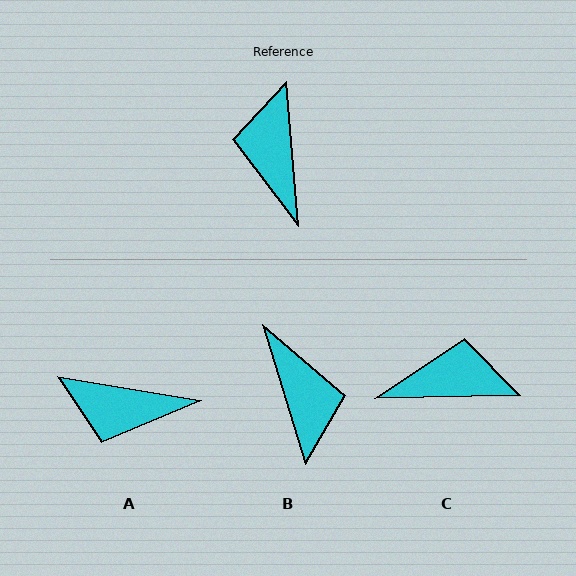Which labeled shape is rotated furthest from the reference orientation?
B, about 168 degrees away.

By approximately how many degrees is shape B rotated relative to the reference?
Approximately 168 degrees clockwise.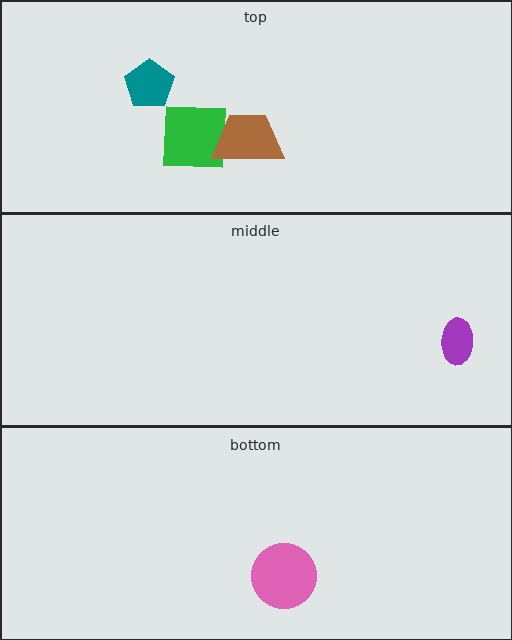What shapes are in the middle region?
The purple ellipse.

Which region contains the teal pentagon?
The top region.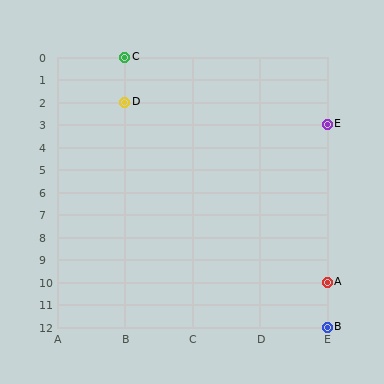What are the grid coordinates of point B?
Point B is at grid coordinates (E, 12).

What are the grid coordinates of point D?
Point D is at grid coordinates (B, 2).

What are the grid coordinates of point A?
Point A is at grid coordinates (E, 10).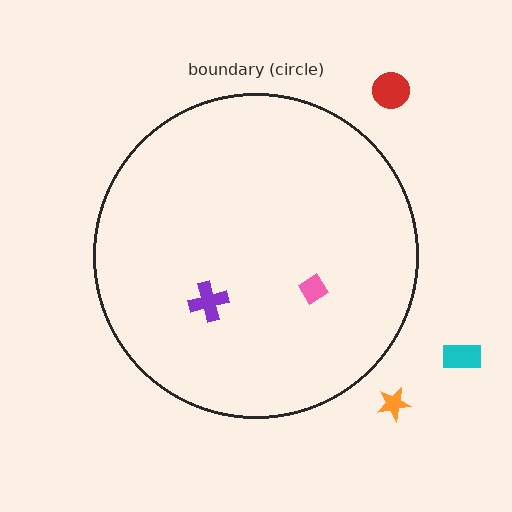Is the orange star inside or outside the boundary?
Outside.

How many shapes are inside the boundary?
2 inside, 3 outside.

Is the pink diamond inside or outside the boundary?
Inside.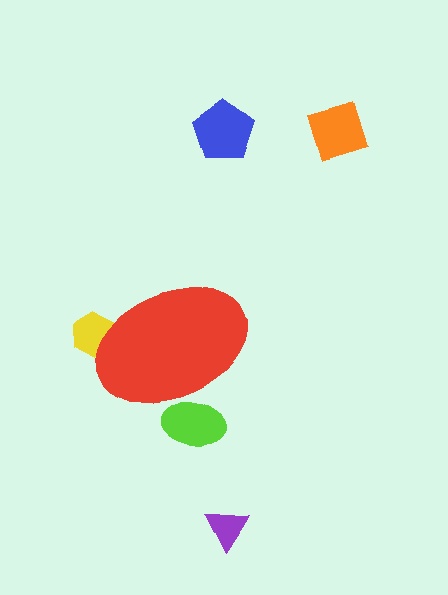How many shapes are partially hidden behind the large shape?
2 shapes are partially hidden.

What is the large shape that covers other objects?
A red ellipse.